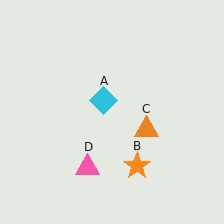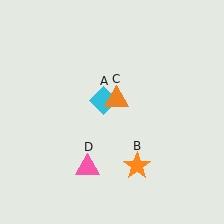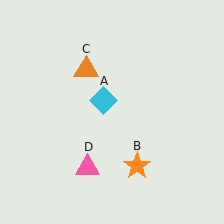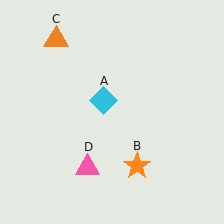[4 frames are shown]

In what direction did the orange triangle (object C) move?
The orange triangle (object C) moved up and to the left.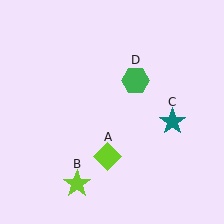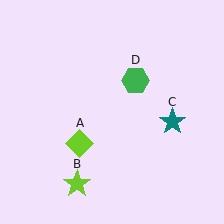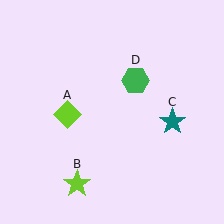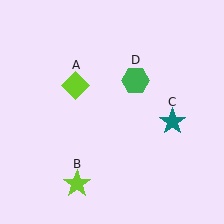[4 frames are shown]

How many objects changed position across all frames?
1 object changed position: lime diamond (object A).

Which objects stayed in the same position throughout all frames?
Lime star (object B) and teal star (object C) and green hexagon (object D) remained stationary.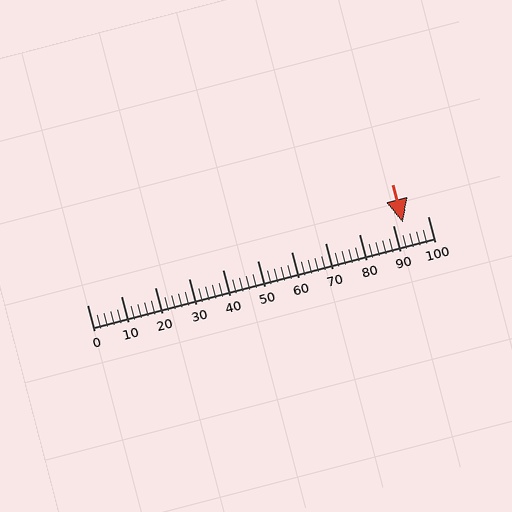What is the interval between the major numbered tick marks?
The major tick marks are spaced 10 units apart.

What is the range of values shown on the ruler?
The ruler shows values from 0 to 100.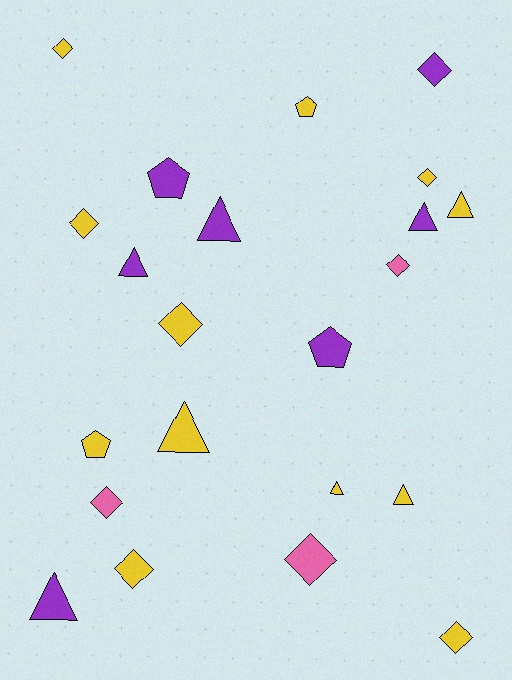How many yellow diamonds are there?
There are 6 yellow diamonds.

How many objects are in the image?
There are 22 objects.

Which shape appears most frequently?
Diamond, with 10 objects.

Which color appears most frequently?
Yellow, with 12 objects.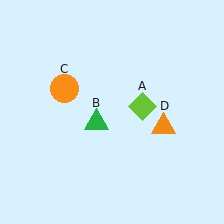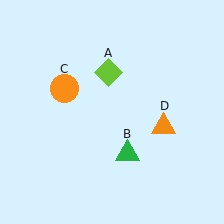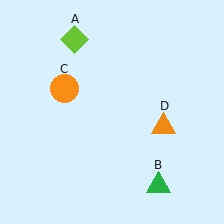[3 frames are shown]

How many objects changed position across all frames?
2 objects changed position: lime diamond (object A), green triangle (object B).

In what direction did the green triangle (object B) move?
The green triangle (object B) moved down and to the right.